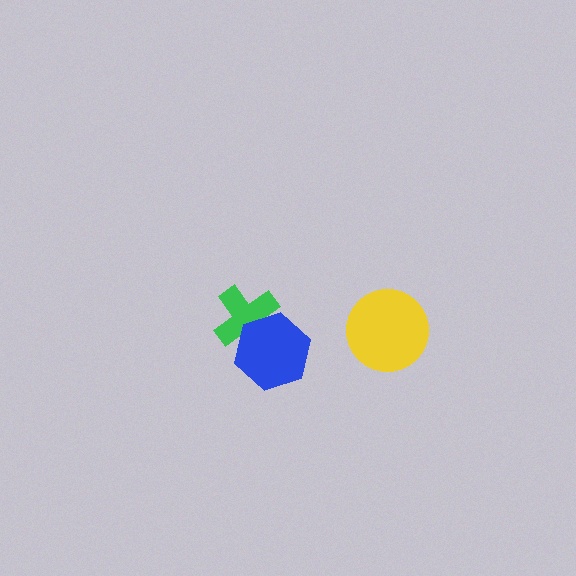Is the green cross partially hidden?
Yes, it is partially covered by another shape.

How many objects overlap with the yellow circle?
0 objects overlap with the yellow circle.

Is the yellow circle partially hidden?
No, no other shape covers it.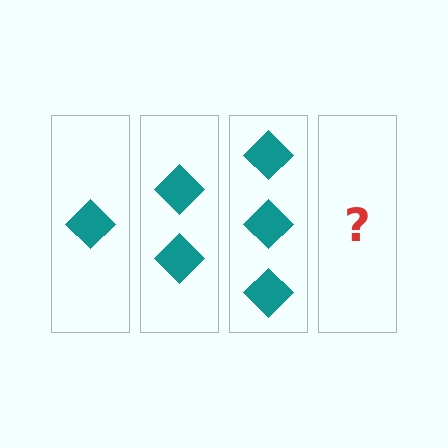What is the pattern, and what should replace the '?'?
The pattern is that each step adds one more diamond. The '?' should be 4 diamonds.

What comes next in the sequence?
The next element should be 4 diamonds.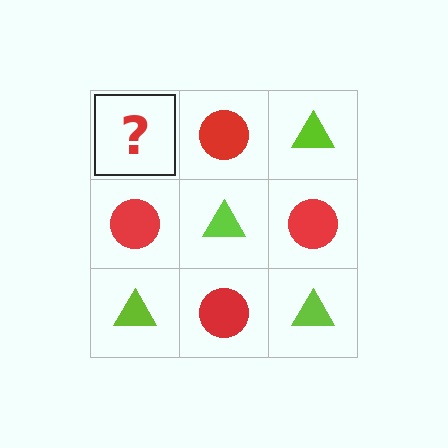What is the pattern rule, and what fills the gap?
The rule is that it alternates lime triangle and red circle in a checkerboard pattern. The gap should be filled with a lime triangle.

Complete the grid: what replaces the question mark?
The question mark should be replaced with a lime triangle.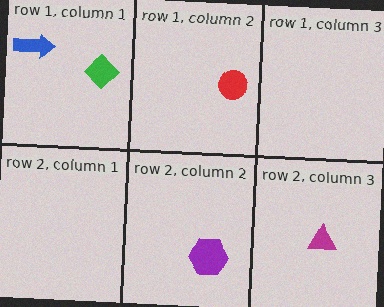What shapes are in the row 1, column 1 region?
The blue arrow, the green diamond.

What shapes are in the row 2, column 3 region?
The magenta triangle.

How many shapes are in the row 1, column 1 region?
2.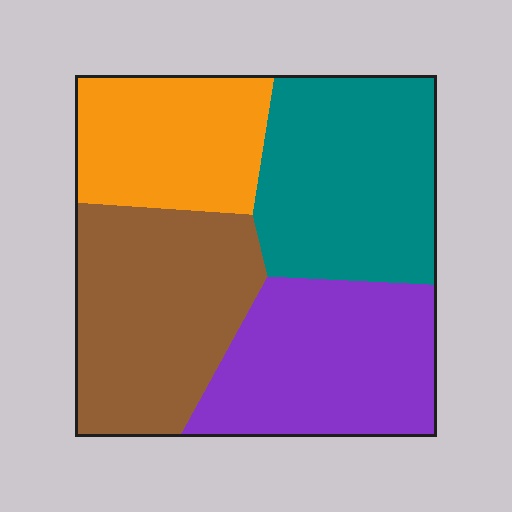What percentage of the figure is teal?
Teal covers around 25% of the figure.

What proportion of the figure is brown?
Brown takes up about one quarter (1/4) of the figure.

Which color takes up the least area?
Orange, at roughly 20%.